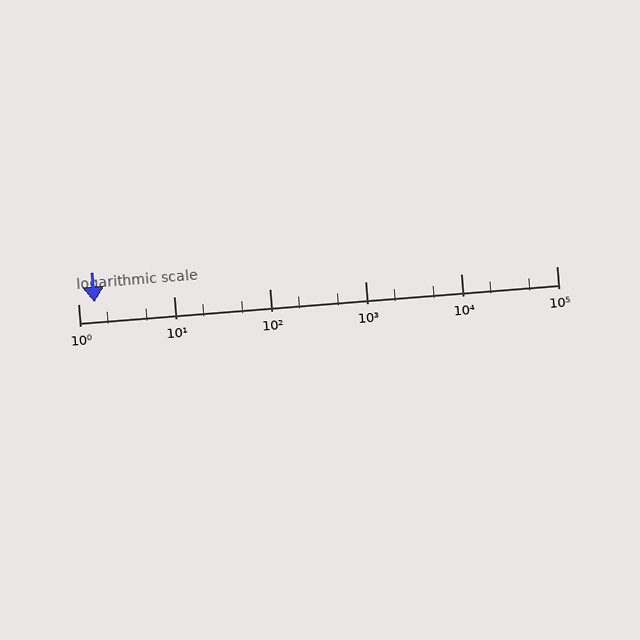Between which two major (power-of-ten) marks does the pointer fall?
The pointer is between 1 and 10.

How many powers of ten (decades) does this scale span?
The scale spans 5 decades, from 1 to 100000.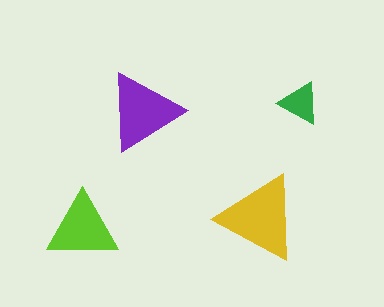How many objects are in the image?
There are 4 objects in the image.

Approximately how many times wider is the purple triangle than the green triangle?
About 2 times wider.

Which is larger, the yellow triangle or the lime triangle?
The yellow one.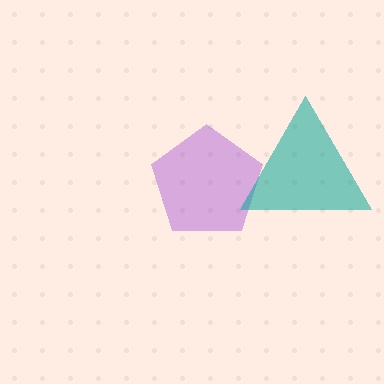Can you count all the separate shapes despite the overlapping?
Yes, there are 2 separate shapes.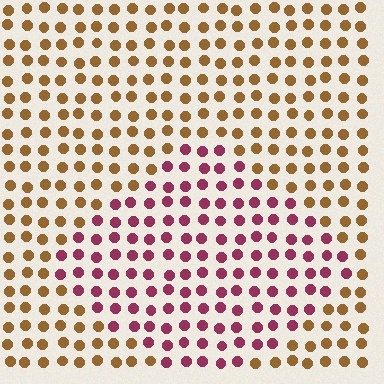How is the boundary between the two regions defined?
The boundary is defined purely by a slight shift in hue (about 59 degrees). Spacing, size, and orientation are identical on both sides.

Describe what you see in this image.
The image is filled with small brown elements in a uniform arrangement. A diamond-shaped region is visible where the elements are tinted to a slightly different hue, forming a subtle color boundary.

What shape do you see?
I see a diamond.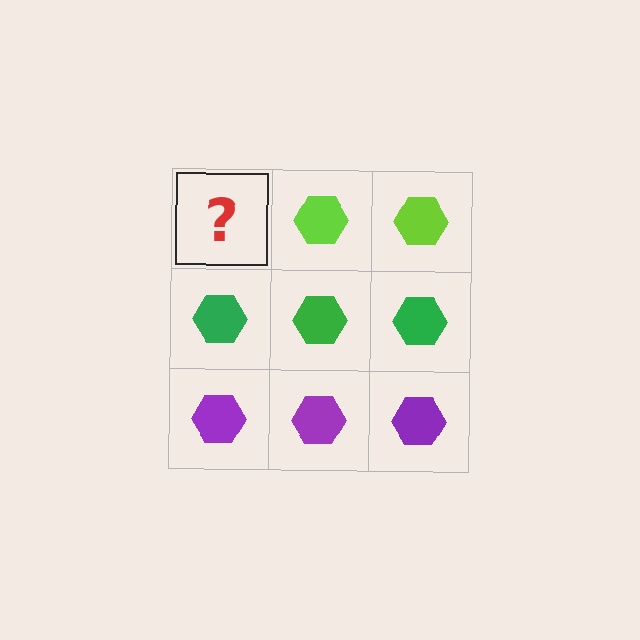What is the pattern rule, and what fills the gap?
The rule is that each row has a consistent color. The gap should be filled with a lime hexagon.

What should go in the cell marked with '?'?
The missing cell should contain a lime hexagon.